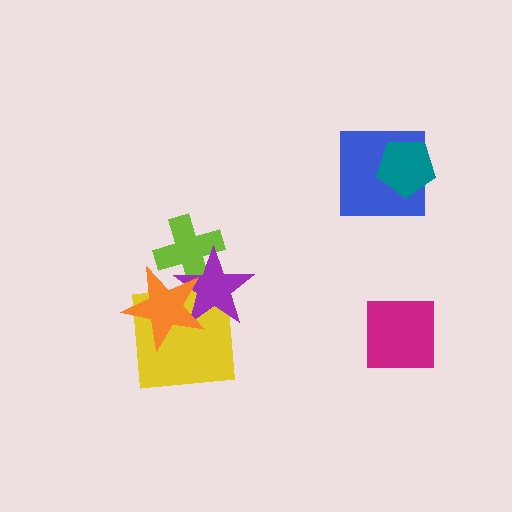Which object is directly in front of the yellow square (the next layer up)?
The purple star is directly in front of the yellow square.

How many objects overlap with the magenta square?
0 objects overlap with the magenta square.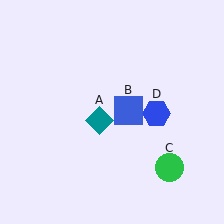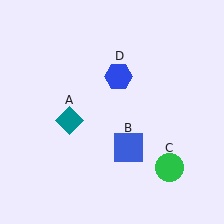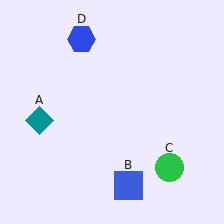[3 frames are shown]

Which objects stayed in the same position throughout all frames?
Green circle (object C) remained stationary.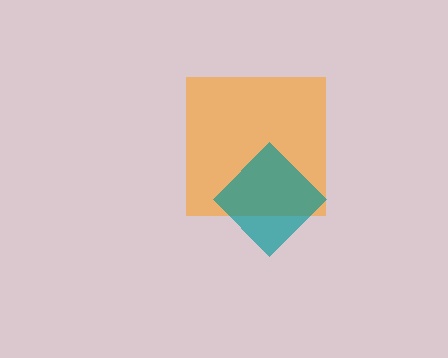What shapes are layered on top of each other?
The layered shapes are: an orange square, a teal diamond.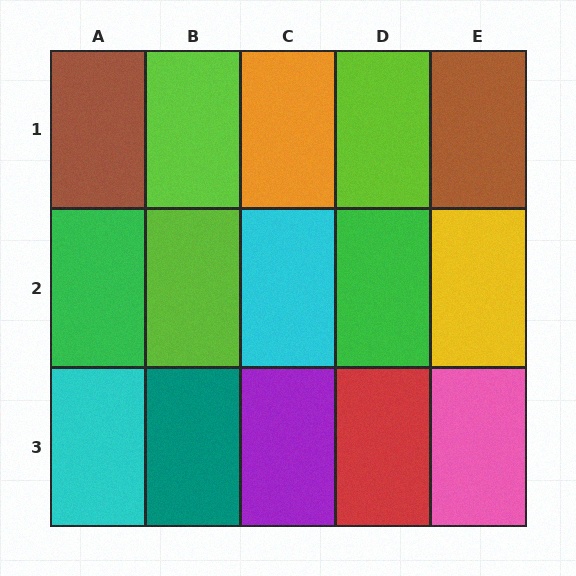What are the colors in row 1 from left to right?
Brown, lime, orange, lime, brown.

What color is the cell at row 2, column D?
Green.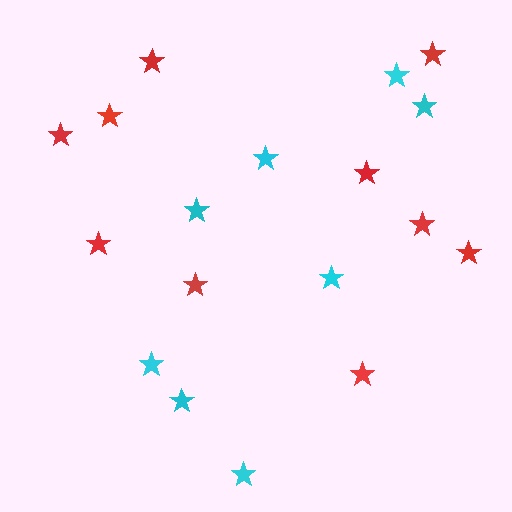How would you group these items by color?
There are 2 groups: one group of red stars (10) and one group of cyan stars (8).